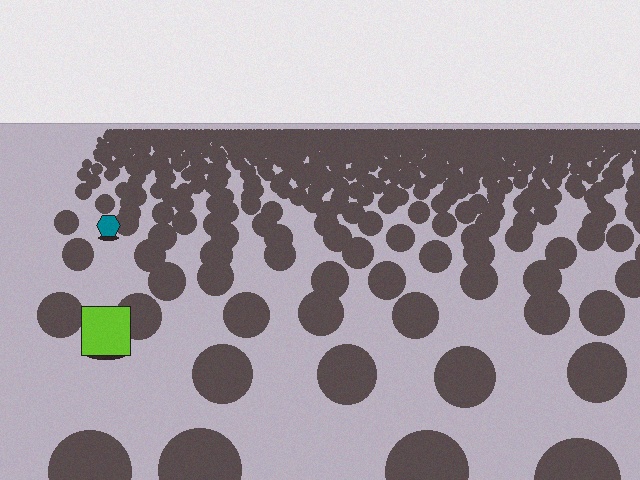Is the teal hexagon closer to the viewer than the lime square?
No. The lime square is closer — you can tell from the texture gradient: the ground texture is coarser near it.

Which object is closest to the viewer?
The lime square is closest. The texture marks near it are larger and more spread out.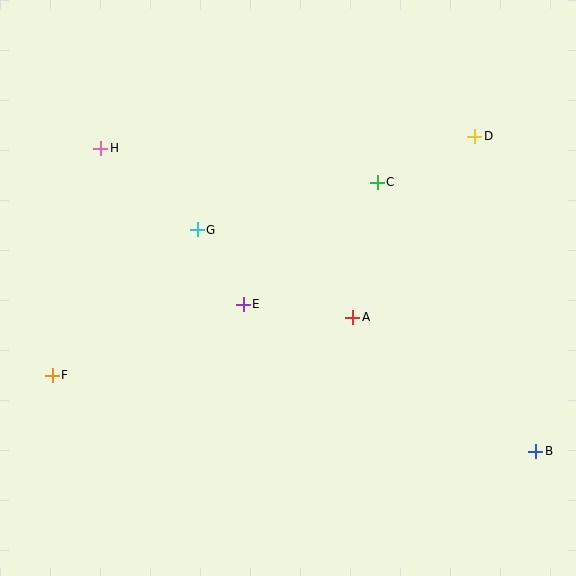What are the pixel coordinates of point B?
Point B is at (536, 451).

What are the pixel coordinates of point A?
Point A is at (353, 317).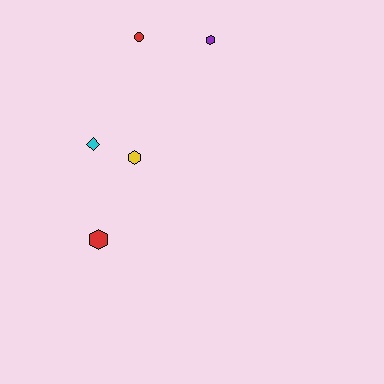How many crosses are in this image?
There are no crosses.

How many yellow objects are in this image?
There is 1 yellow object.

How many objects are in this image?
There are 5 objects.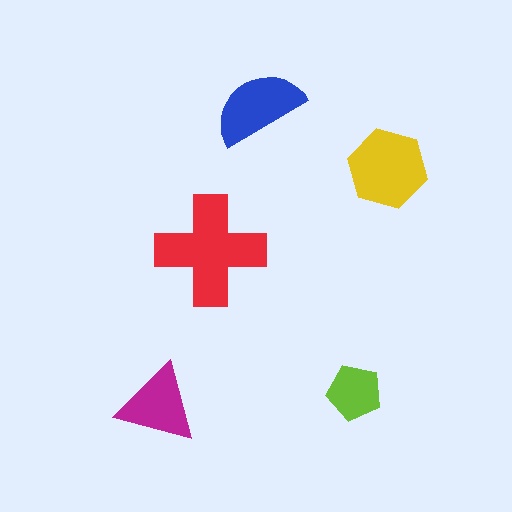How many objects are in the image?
There are 5 objects in the image.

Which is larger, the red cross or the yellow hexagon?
The red cross.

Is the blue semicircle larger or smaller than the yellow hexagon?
Smaller.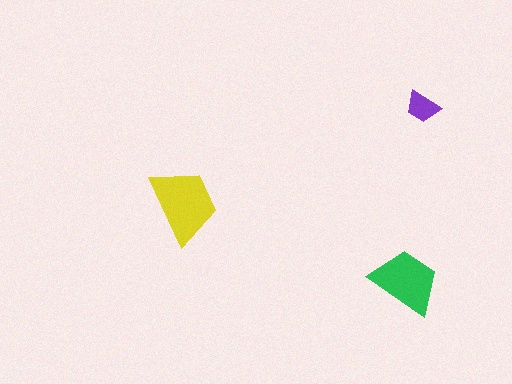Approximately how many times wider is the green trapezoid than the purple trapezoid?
About 2 times wider.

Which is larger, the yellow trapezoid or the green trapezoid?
The yellow one.